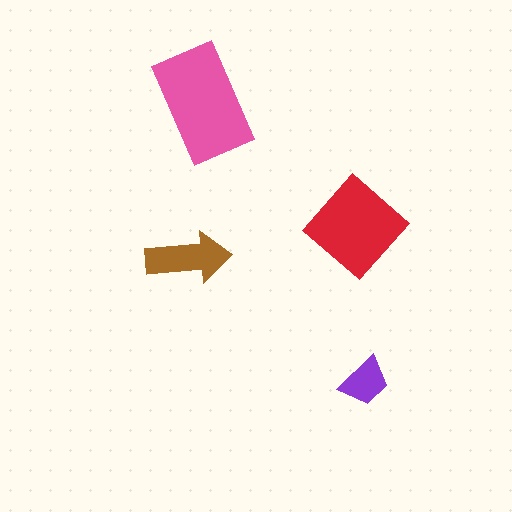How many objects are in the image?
There are 4 objects in the image.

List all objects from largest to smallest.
The pink rectangle, the red diamond, the brown arrow, the purple trapezoid.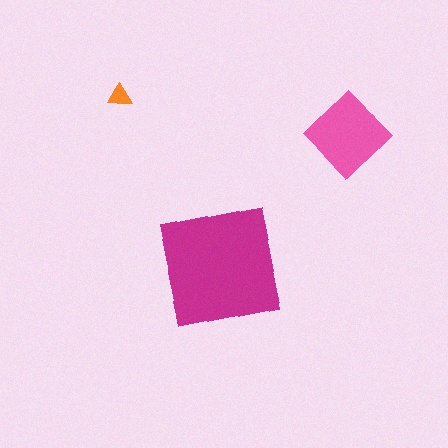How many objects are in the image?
There are 3 objects in the image.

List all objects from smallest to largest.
The orange triangle, the pink diamond, the magenta square.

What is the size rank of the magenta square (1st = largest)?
1st.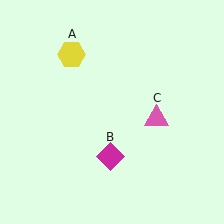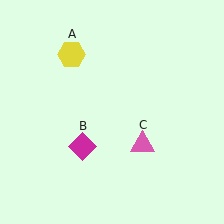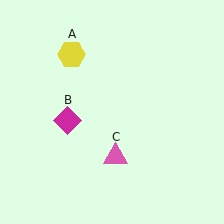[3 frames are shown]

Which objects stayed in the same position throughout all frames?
Yellow hexagon (object A) remained stationary.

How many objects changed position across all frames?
2 objects changed position: magenta diamond (object B), pink triangle (object C).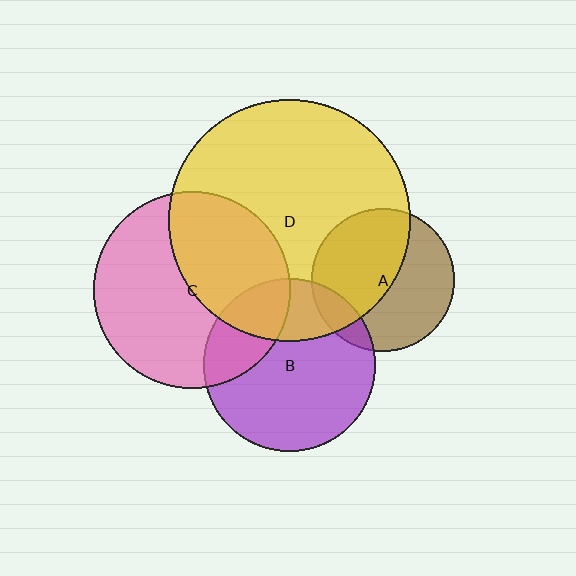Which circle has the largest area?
Circle D (yellow).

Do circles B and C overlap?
Yes.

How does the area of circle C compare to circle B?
Approximately 1.3 times.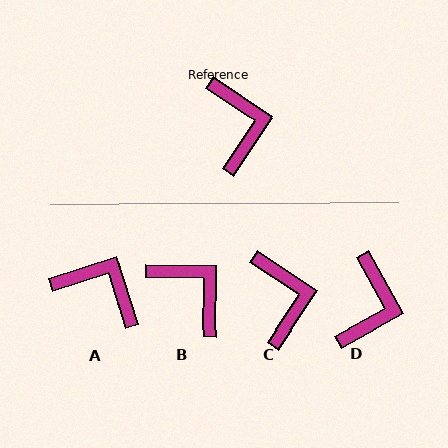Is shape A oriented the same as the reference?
No, it is off by about 51 degrees.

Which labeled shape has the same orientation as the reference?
C.